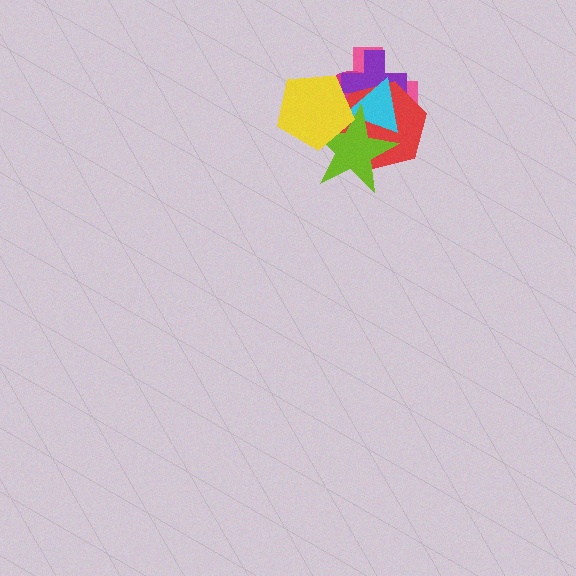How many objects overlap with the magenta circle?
6 objects overlap with the magenta circle.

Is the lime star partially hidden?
Yes, it is partially covered by another shape.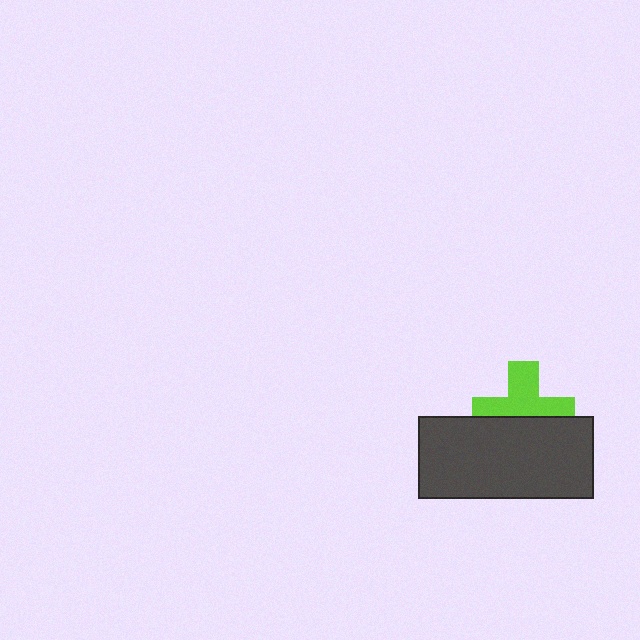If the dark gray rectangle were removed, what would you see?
You would see the complete lime cross.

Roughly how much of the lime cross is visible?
About half of it is visible (roughly 56%).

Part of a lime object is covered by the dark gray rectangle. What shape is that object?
It is a cross.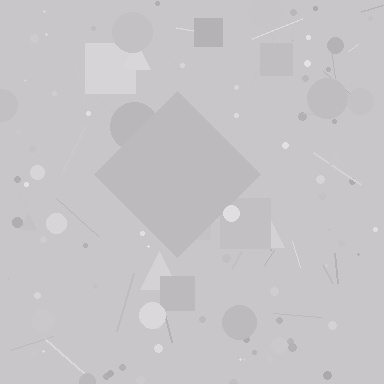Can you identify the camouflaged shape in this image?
The camouflaged shape is a diamond.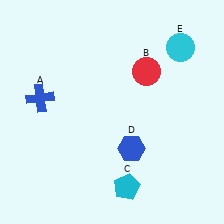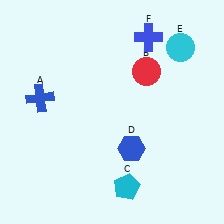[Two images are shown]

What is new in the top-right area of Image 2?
A blue cross (F) was added in the top-right area of Image 2.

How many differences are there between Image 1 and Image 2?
There is 1 difference between the two images.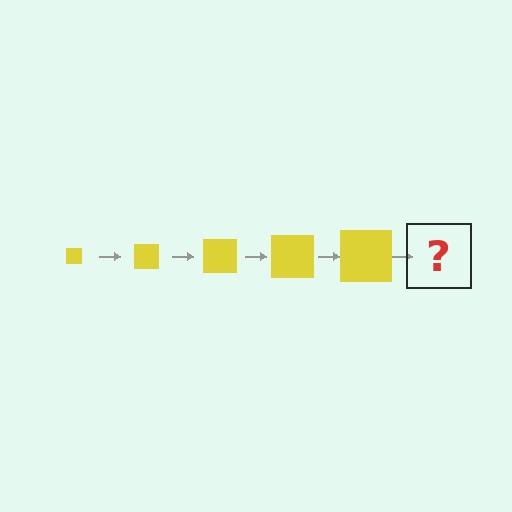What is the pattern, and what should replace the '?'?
The pattern is that the square gets progressively larger each step. The '?' should be a yellow square, larger than the previous one.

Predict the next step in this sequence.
The next step is a yellow square, larger than the previous one.